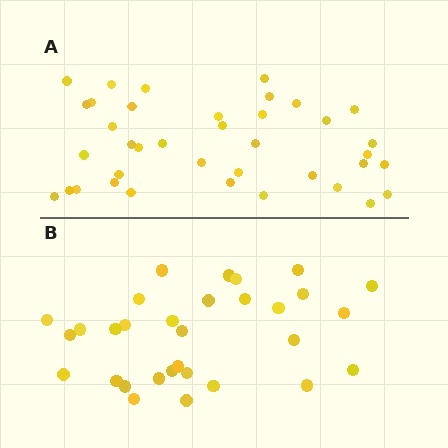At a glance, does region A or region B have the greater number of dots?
Region A (the top region) has more dots.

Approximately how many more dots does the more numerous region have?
Region A has roughly 8 or so more dots than region B.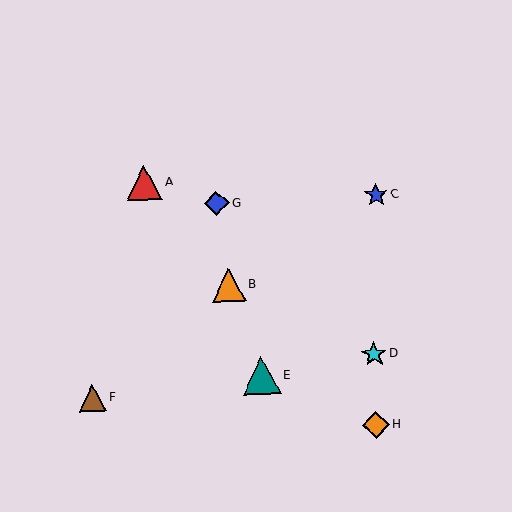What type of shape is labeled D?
Shape D is a cyan star.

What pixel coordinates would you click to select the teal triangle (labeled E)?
Click at (262, 376) to select the teal triangle E.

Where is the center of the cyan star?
The center of the cyan star is at (374, 354).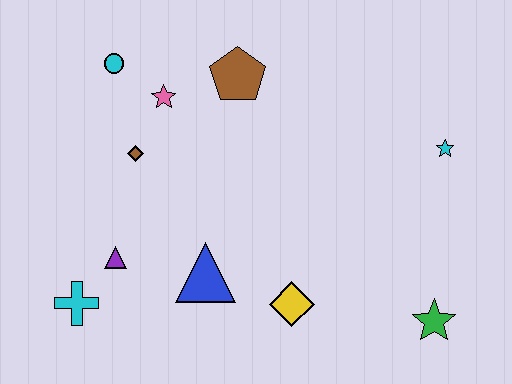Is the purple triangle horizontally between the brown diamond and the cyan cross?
Yes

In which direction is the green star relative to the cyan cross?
The green star is to the right of the cyan cross.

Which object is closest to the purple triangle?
The cyan cross is closest to the purple triangle.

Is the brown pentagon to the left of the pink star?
No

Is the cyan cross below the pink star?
Yes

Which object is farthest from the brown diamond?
The green star is farthest from the brown diamond.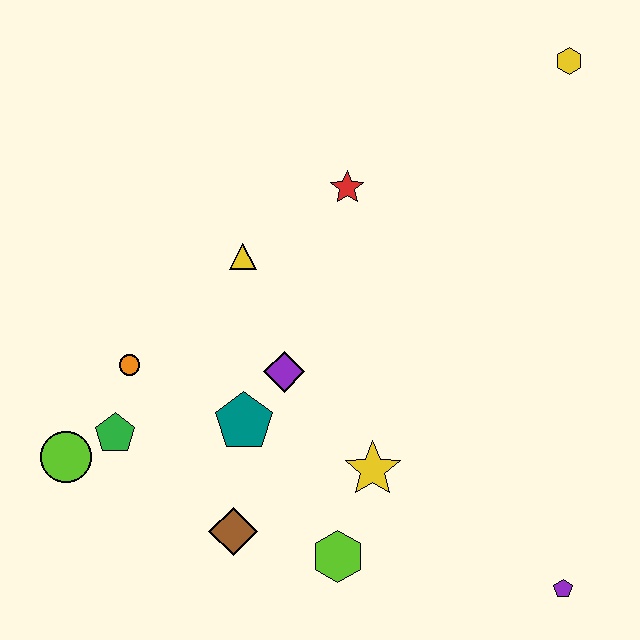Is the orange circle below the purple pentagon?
No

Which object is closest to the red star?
The yellow triangle is closest to the red star.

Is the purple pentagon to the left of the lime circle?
No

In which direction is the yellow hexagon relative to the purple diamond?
The yellow hexagon is above the purple diamond.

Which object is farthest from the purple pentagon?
The yellow hexagon is farthest from the purple pentagon.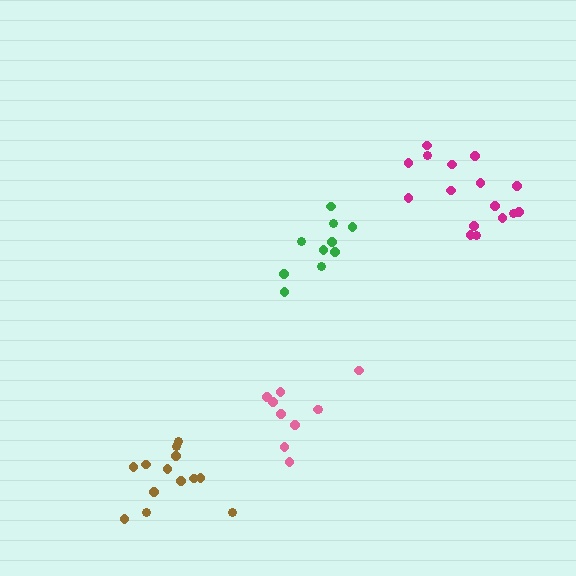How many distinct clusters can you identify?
There are 4 distinct clusters.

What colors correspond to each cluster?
The clusters are colored: magenta, green, brown, pink.